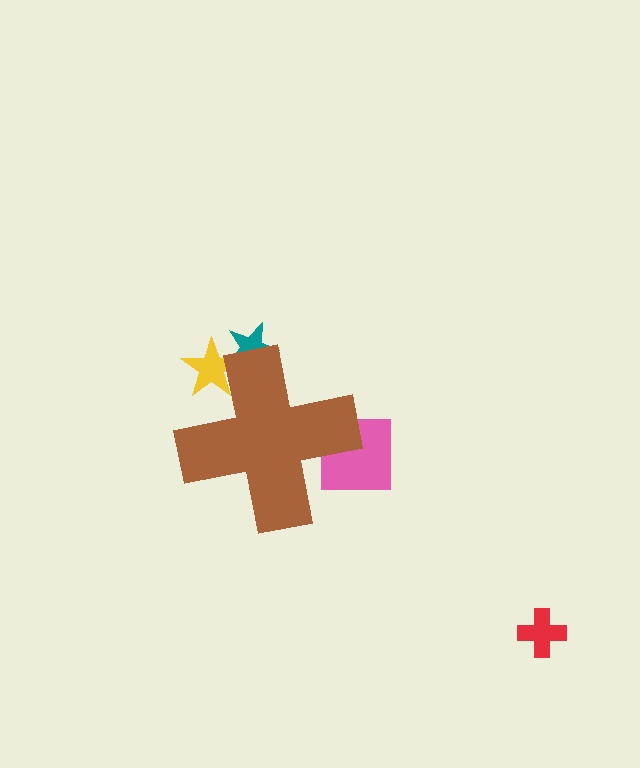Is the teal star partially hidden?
Yes, the teal star is partially hidden behind the brown cross.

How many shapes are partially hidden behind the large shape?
3 shapes are partially hidden.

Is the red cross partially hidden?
No, the red cross is fully visible.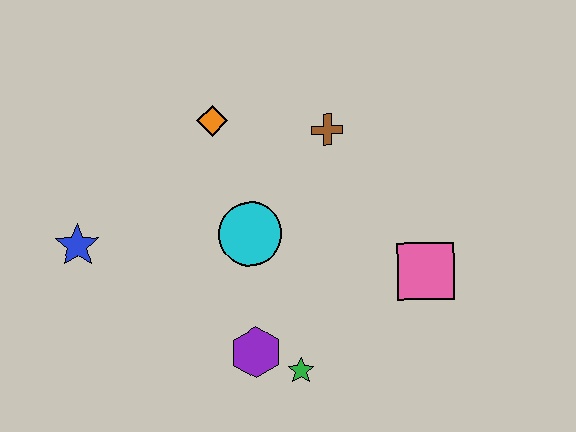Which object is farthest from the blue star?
The pink square is farthest from the blue star.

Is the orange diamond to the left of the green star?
Yes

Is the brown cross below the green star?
No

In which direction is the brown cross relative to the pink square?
The brown cross is above the pink square.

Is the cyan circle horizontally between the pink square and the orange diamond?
Yes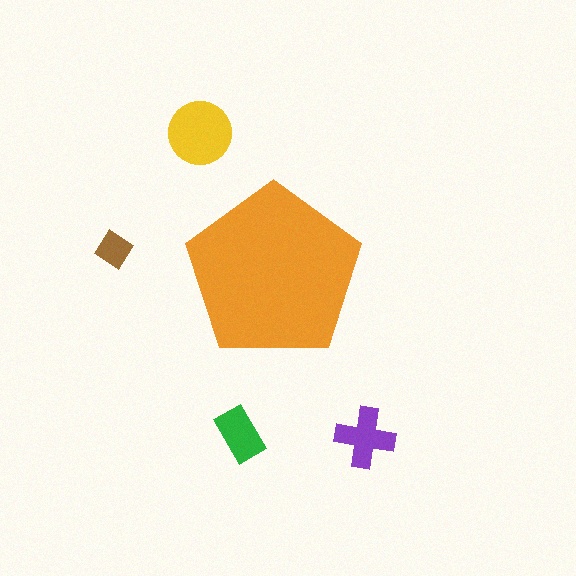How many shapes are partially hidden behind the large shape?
0 shapes are partially hidden.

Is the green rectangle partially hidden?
No, the green rectangle is fully visible.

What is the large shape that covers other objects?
An orange pentagon.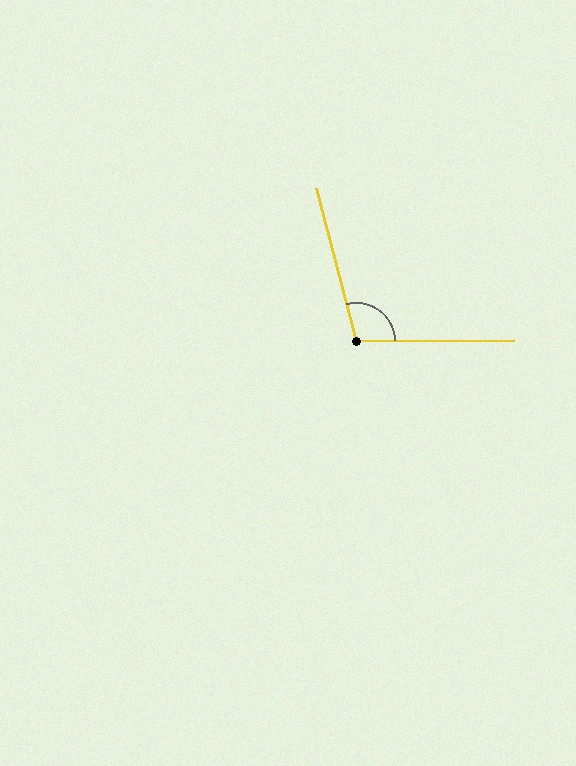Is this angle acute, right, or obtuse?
It is obtuse.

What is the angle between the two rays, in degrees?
Approximately 104 degrees.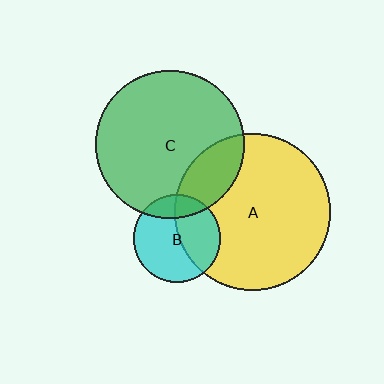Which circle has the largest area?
Circle A (yellow).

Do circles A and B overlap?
Yes.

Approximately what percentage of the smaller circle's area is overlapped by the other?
Approximately 40%.